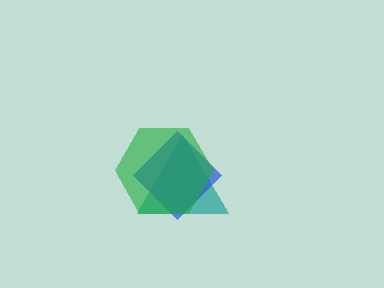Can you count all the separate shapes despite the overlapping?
Yes, there are 3 separate shapes.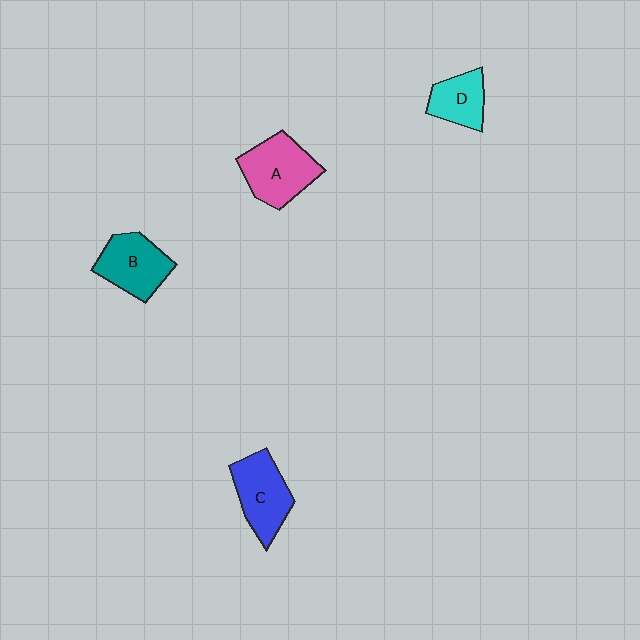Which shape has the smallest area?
Shape D (cyan).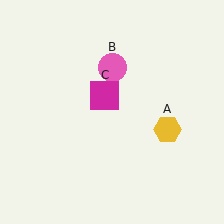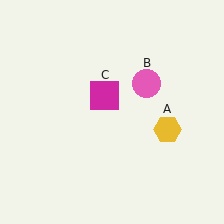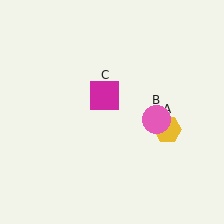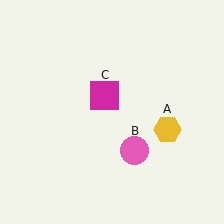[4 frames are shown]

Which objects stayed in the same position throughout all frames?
Yellow hexagon (object A) and magenta square (object C) remained stationary.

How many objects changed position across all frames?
1 object changed position: pink circle (object B).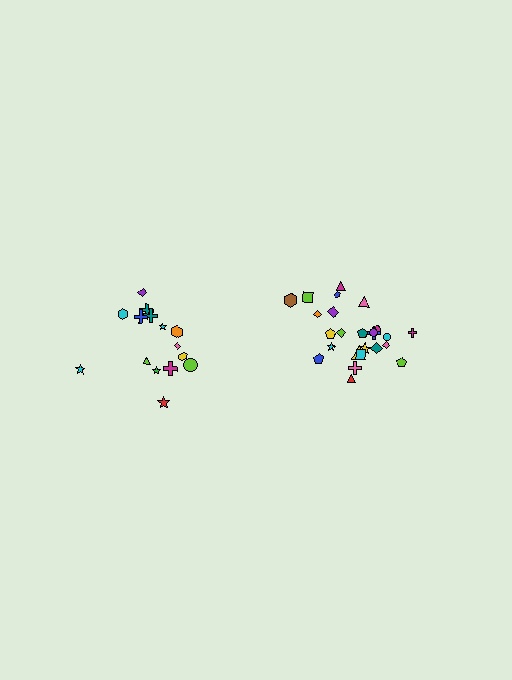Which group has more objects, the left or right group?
The right group.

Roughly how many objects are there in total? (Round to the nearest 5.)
Roughly 40 objects in total.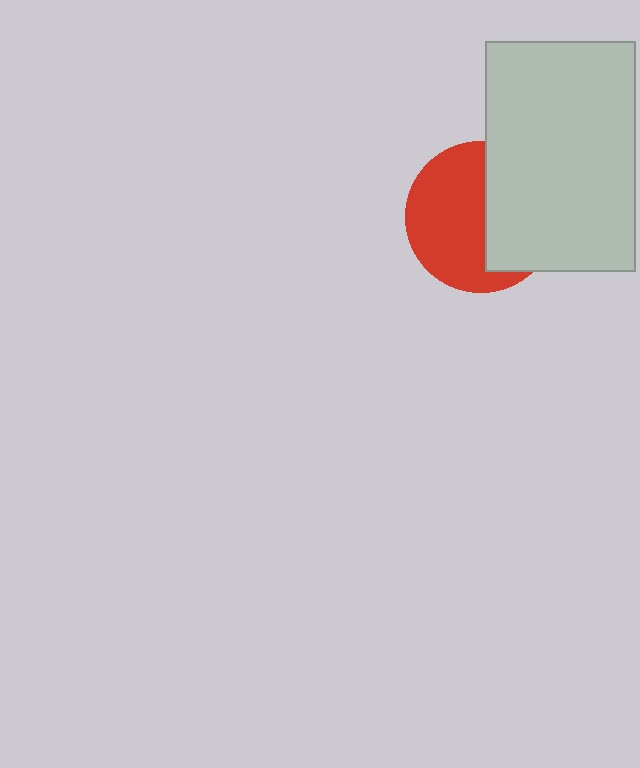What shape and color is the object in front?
The object in front is a light gray rectangle.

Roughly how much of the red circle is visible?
About half of it is visible (roughly 58%).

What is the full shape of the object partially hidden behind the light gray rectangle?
The partially hidden object is a red circle.